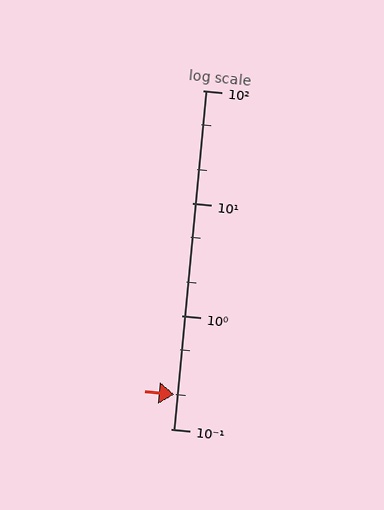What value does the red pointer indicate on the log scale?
The pointer indicates approximately 0.2.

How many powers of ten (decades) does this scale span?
The scale spans 3 decades, from 0.1 to 100.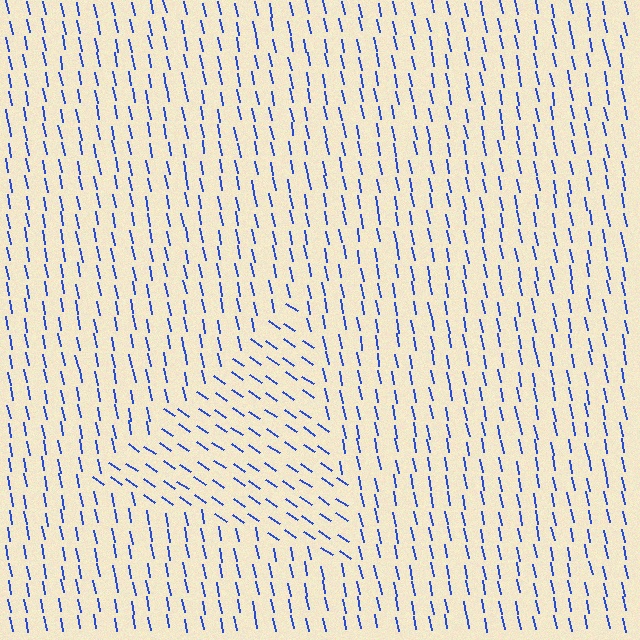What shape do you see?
I see a triangle.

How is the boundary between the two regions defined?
The boundary is defined purely by a change in line orientation (approximately 45 degrees difference). All lines are the same color and thickness.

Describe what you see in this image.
The image is filled with small blue line segments. A triangle region in the image has lines oriented differently from the surrounding lines, creating a visible texture boundary.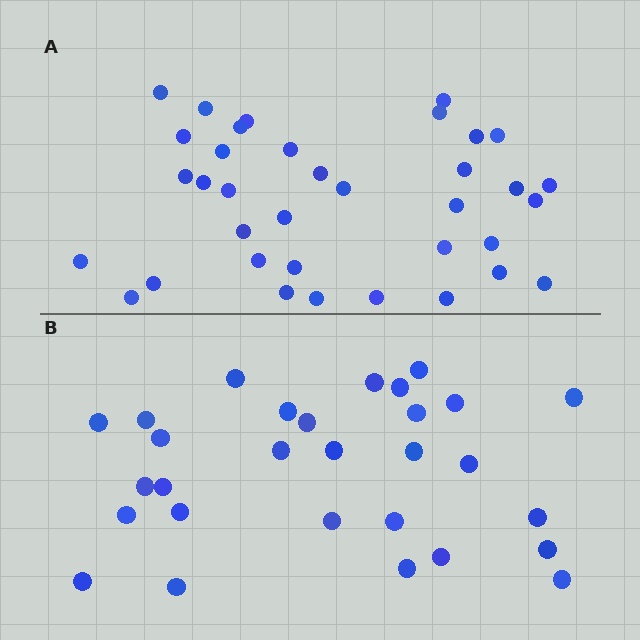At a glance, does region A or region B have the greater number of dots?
Region A (the top region) has more dots.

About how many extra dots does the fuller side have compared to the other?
Region A has roughly 8 or so more dots than region B.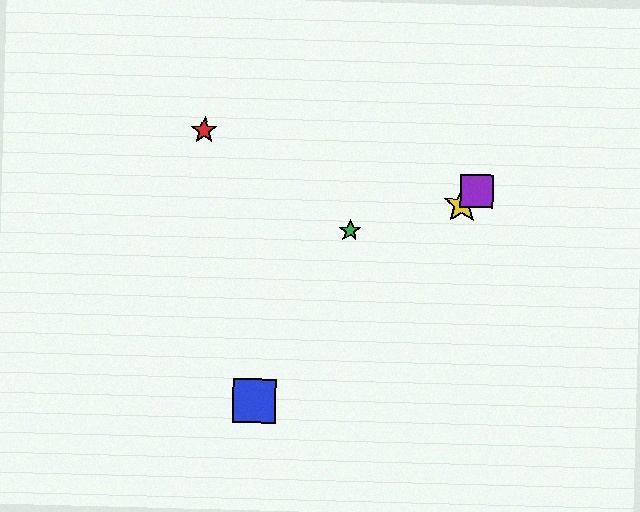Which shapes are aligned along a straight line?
The blue square, the yellow star, the purple square are aligned along a straight line.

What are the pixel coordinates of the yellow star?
The yellow star is at (462, 205).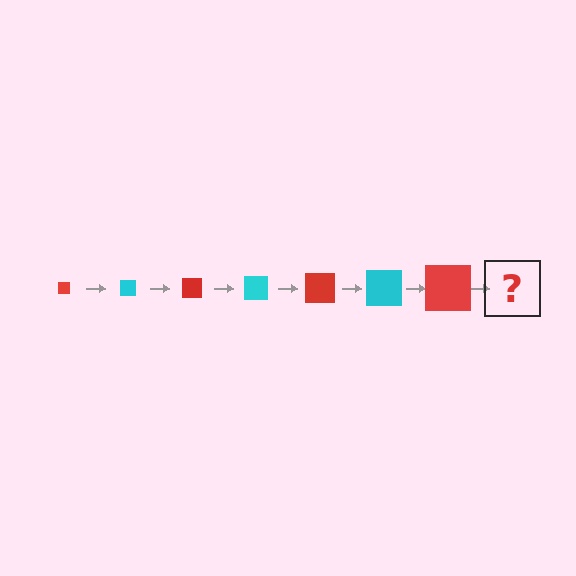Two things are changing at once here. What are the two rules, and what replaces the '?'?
The two rules are that the square grows larger each step and the color cycles through red and cyan. The '?' should be a cyan square, larger than the previous one.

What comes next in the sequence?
The next element should be a cyan square, larger than the previous one.